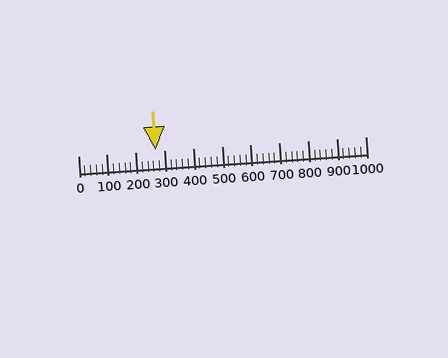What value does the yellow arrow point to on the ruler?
The yellow arrow points to approximately 269.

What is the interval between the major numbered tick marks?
The major tick marks are spaced 100 units apart.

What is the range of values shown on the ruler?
The ruler shows values from 0 to 1000.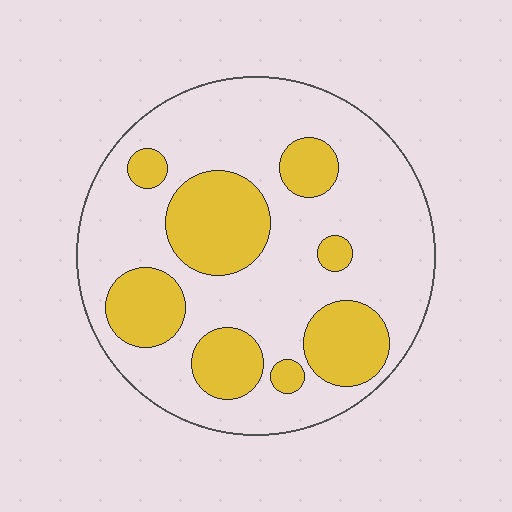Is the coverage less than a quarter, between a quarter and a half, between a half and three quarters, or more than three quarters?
Between a quarter and a half.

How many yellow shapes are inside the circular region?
8.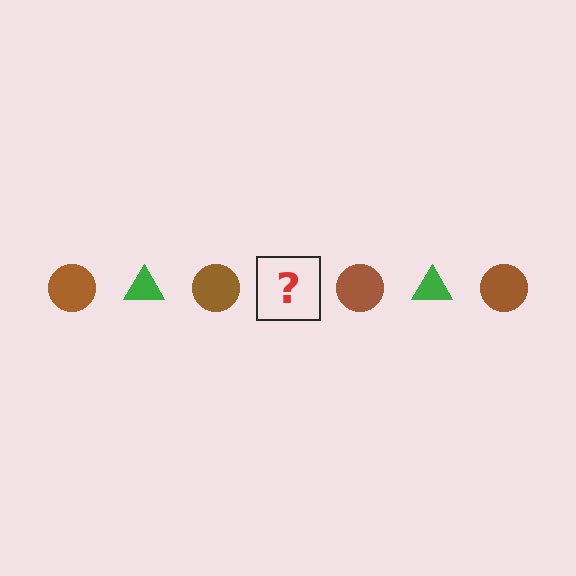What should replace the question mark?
The question mark should be replaced with a green triangle.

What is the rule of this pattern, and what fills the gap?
The rule is that the pattern alternates between brown circle and green triangle. The gap should be filled with a green triangle.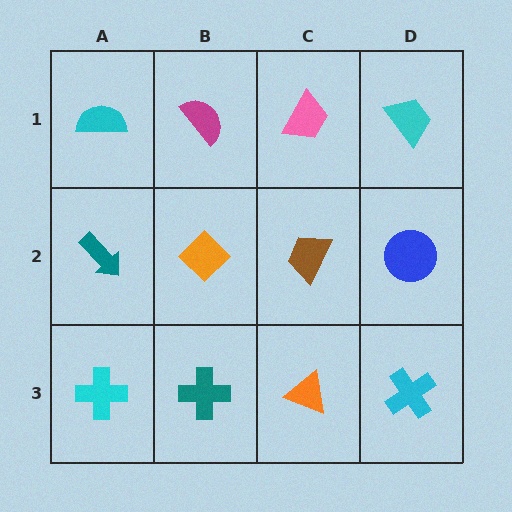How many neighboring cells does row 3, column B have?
3.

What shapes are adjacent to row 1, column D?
A blue circle (row 2, column D), a pink trapezoid (row 1, column C).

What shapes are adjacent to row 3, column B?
An orange diamond (row 2, column B), a cyan cross (row 3, column A), an orange triangle (row 3, column C).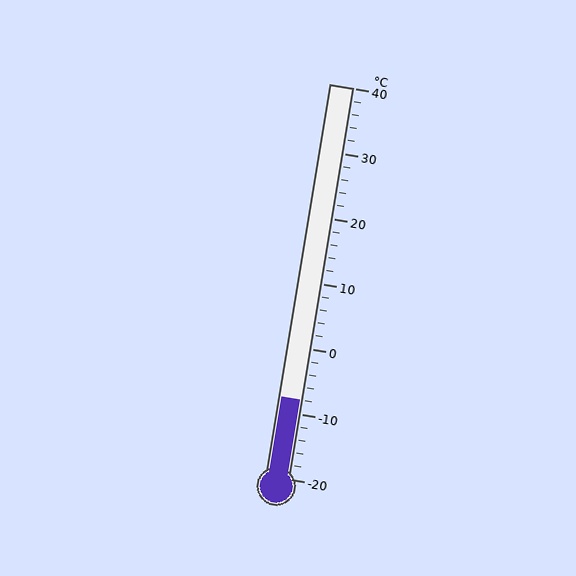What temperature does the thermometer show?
The thermometer shows approximately -8°C.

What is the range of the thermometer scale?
The thermometer scale ranges from -20°C to 40°C.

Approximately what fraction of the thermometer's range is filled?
The thermometer is filled to approximately 20% of its range.